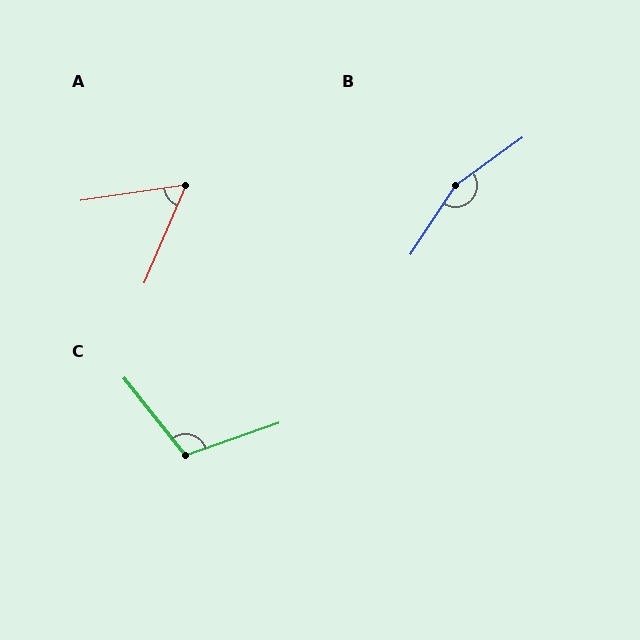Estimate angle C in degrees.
Approximately 109 degrees.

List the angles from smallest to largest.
A (59°), C (109°), B (159°).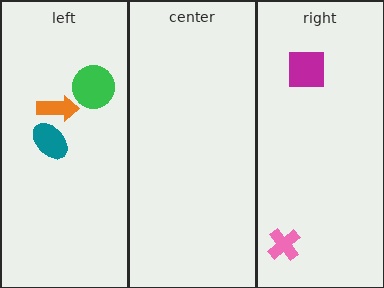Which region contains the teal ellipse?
The left region.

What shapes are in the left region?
The orange arrow, the green circle, the teal ellipse.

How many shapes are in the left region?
3.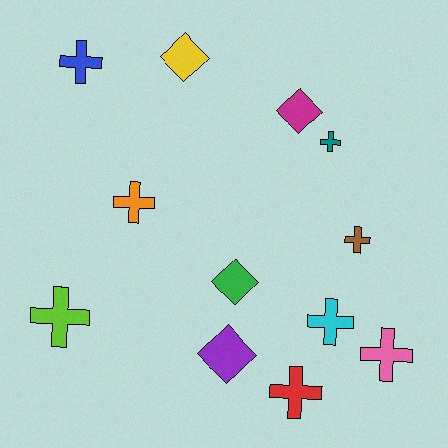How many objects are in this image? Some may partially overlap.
There are 12 objects.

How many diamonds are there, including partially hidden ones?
There are 4 diamonds.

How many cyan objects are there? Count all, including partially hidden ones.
There is 1 cyan object.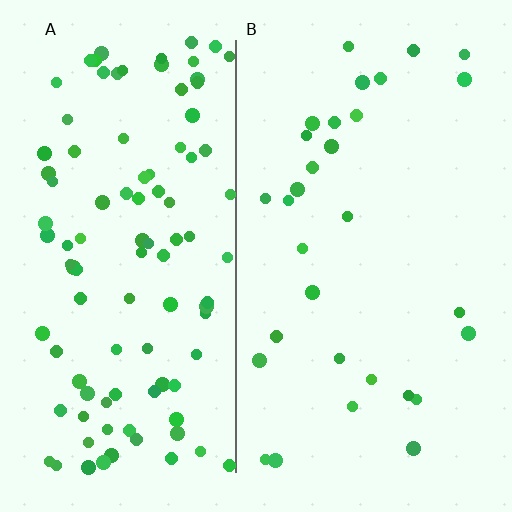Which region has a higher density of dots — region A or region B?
A (the left).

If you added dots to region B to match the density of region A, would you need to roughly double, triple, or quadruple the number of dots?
Approximately triple.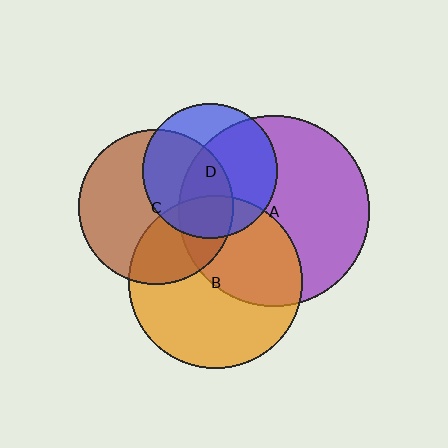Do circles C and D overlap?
Yes.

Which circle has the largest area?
Circle A (purple).